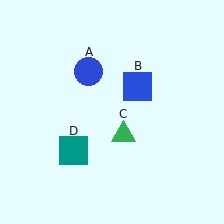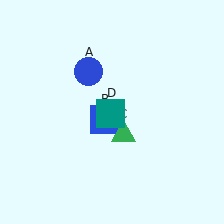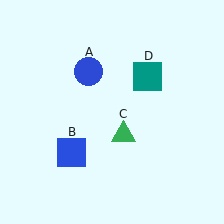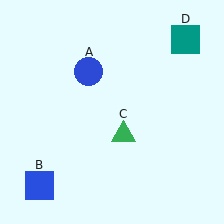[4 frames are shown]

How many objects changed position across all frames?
2 objects changed position: blue square (object B), teal square (object D).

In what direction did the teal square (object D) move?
The teal square (object D) moved up and to the right.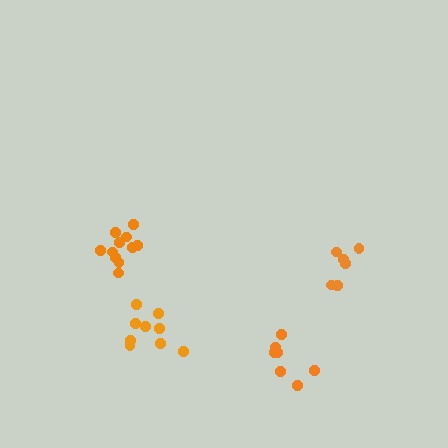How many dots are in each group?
Group 1: 9 dots, Group 2: 6 dots, Group 3: 11 dots, Group 4: 7 dots (33 total).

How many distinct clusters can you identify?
There are 4 distinct clusters.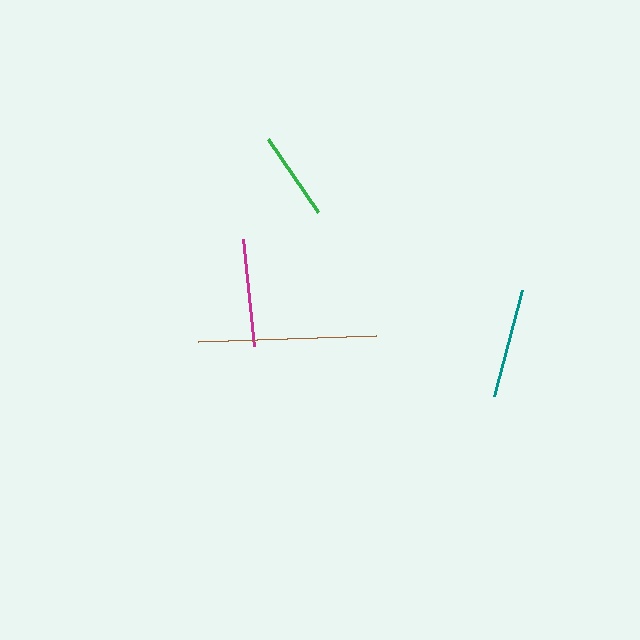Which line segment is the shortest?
The green line is the shortest at approximately 90 pixels.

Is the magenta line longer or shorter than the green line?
The magenta line is longer than the green line.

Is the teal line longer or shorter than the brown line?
The brown line is longer than the teal line.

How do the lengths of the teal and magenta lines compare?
The teal and magenta lines are approximately the same length.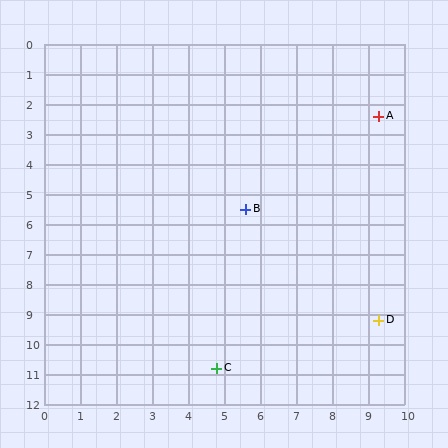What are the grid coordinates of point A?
Point A is at approximately (9.3, 2.4).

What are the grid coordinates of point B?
Point B is at approximately (5.6, 5.5).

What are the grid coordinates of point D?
Point D is at approximately (9.3, 9.2).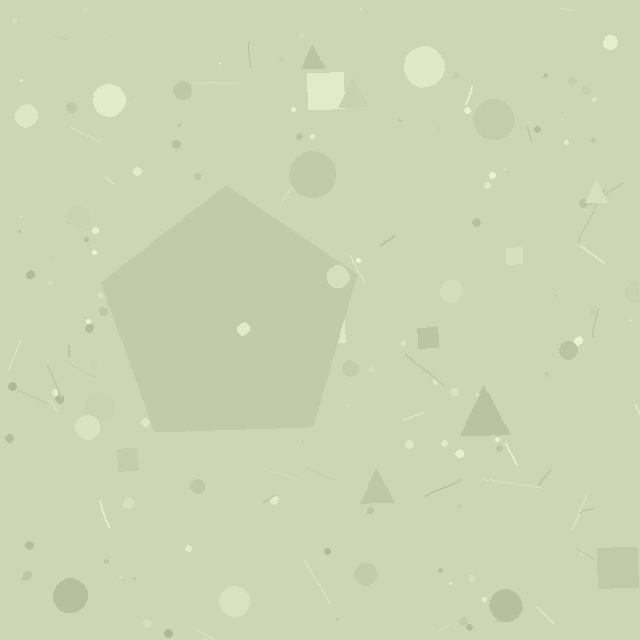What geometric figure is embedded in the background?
A pentagon is embedded in the background.